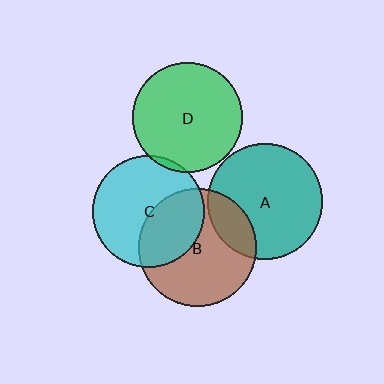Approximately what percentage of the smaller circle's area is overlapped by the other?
Approximately 40%.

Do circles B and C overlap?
Yes.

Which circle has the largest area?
Circle B (brown).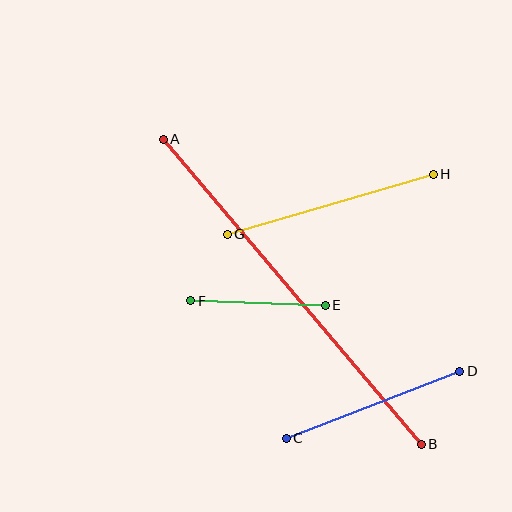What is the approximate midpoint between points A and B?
The midpoint is at approximately (292, 292) pixels.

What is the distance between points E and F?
The distance is approximately 135 pixels.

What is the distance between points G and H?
The distance is approximately 214 pixels.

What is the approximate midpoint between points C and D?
The midpoint is at approximately (373, 405) pixels.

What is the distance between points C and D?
The distance is approximately 186 pixels.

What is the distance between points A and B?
The distance is approximately 399 pixels.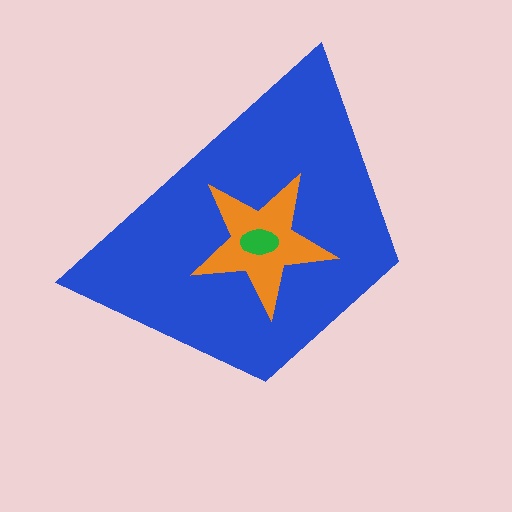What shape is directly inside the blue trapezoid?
The orange star.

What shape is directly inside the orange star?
The green ellipse.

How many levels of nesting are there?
3.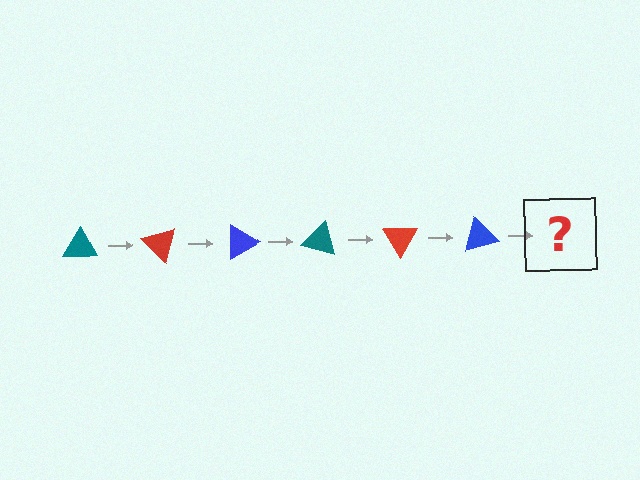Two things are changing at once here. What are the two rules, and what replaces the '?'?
The two rules are that it rotates 45 degrees each step and the color cycles through teal, red, and blue. The '?' should be a teal triangle, rotated 270 degrees from the start.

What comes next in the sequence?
The next element should be a teal triangle, rotated 270 degrees from the start.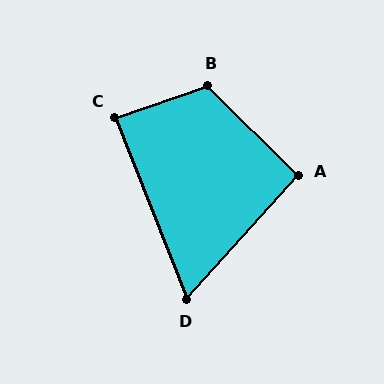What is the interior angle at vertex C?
Approximately 87 degrees (approximately right).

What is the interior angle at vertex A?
Approximately 93 degrees (approximately right).